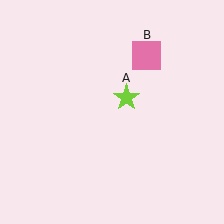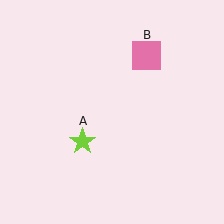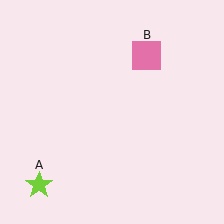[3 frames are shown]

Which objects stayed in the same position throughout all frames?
Pink square (object B) remained stationary.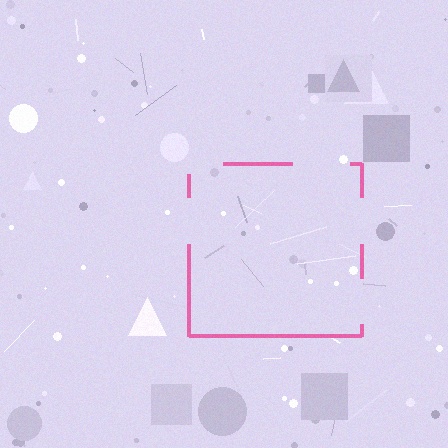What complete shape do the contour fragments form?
The contour fragments form a square.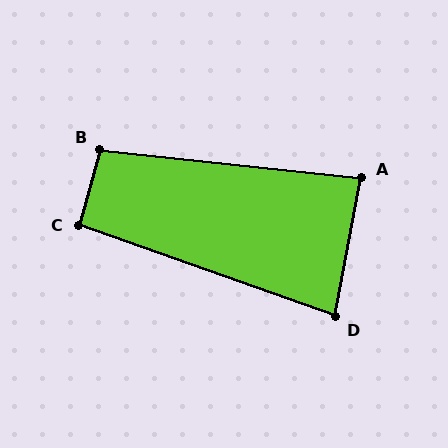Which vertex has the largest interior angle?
B, at approximately 99 degrees.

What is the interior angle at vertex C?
Approximately 94 degrees (approximately right).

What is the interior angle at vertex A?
Approximately 86 degrees (approximately right).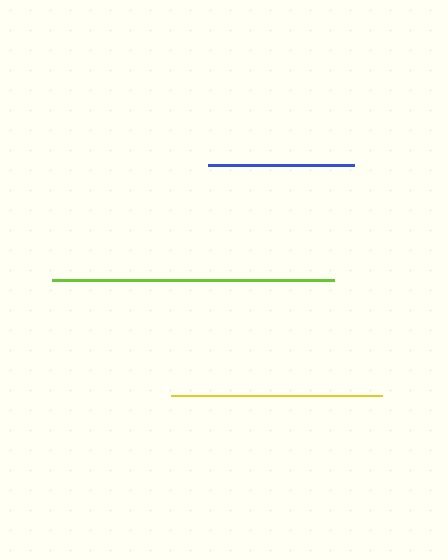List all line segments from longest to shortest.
From longest to shortest: lime, yellow, blue.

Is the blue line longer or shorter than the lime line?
The lime line is longer than the blue line.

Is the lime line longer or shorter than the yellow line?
The lime line is longer than the yellow line.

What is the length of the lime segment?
The lime segment is approximately 282 pixels long.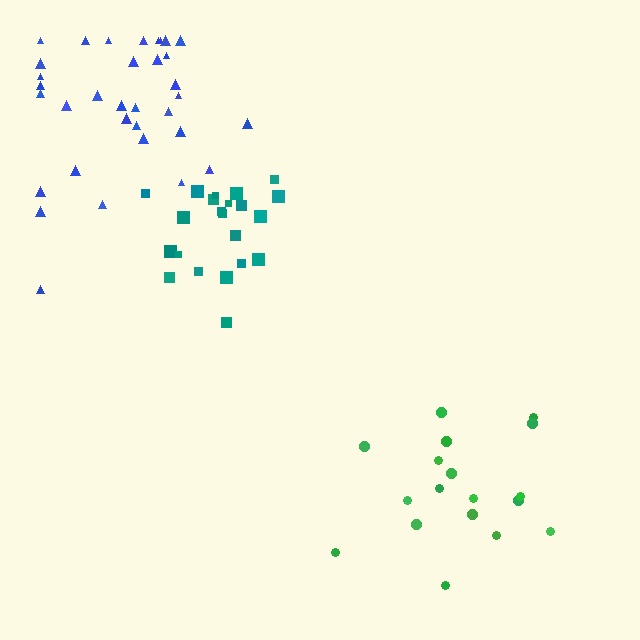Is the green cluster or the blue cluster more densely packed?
Blue.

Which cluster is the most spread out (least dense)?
Green.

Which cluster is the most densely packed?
Teal.